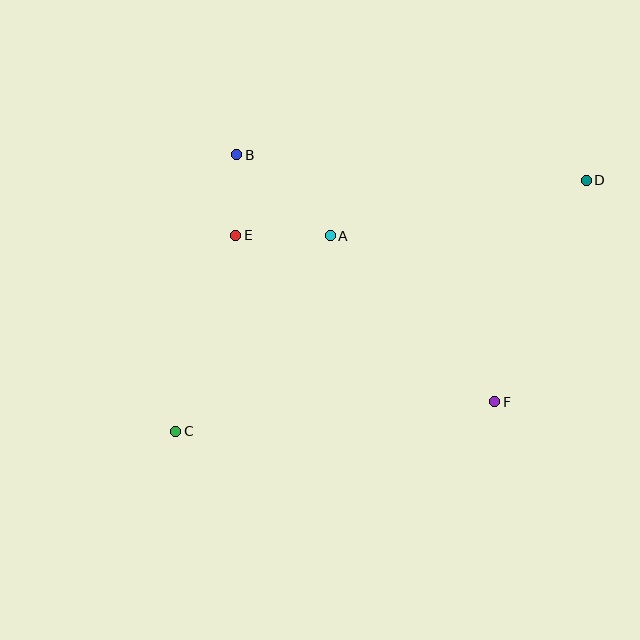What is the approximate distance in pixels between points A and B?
The distance between A and B is approximately 124 pixels.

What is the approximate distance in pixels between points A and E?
The distance between A and E is approximately 95 pixels.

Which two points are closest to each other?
Points B and E are closest to each other.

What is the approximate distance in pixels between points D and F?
The distance between D and F is approximately 240 pixels.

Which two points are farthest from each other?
Points C and D are farthest from each other.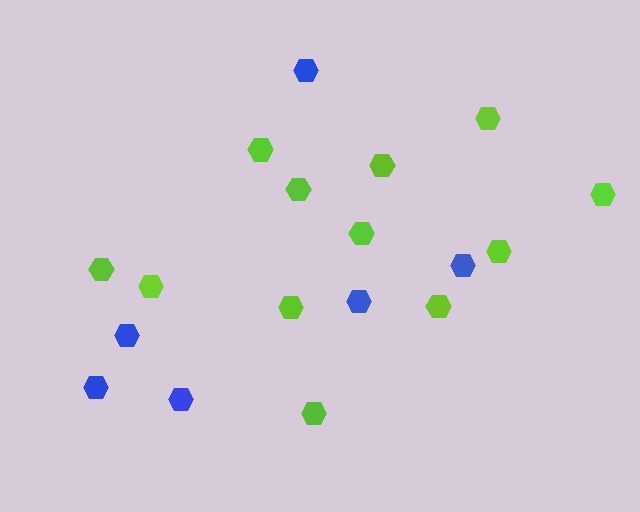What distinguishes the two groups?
There are 2 groups: one group of blue hexagons (6) and one group of lime hexagons (12).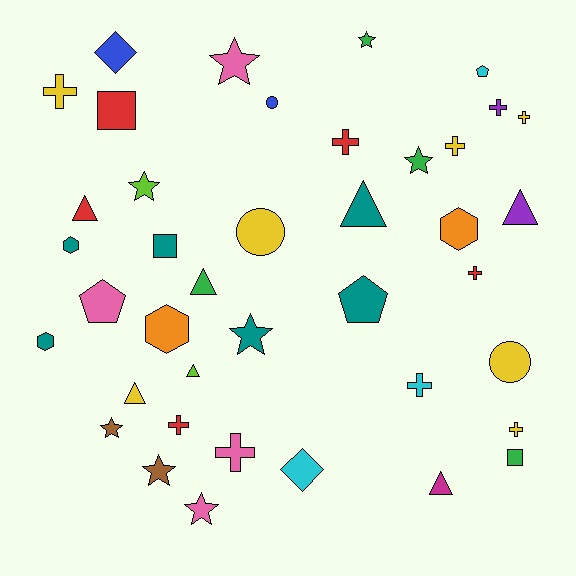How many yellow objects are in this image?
There are 7 yellow objects.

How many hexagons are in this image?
There are 4 hexagons.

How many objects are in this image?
There are 40 objects.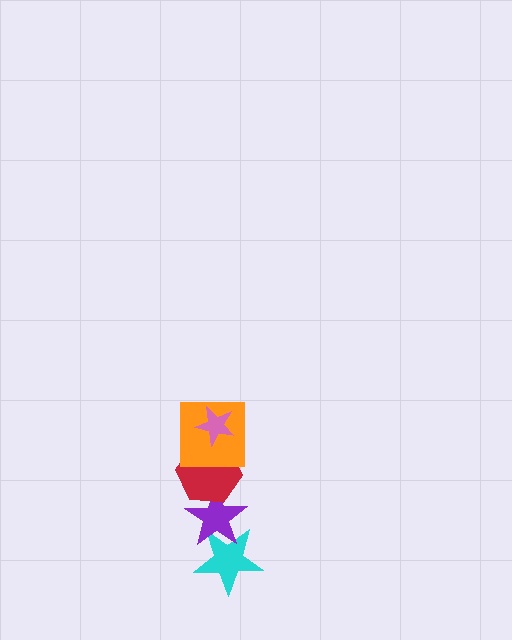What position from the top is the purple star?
The purple star is 4th from the top.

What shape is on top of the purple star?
The red hexagon is on top of the purple star.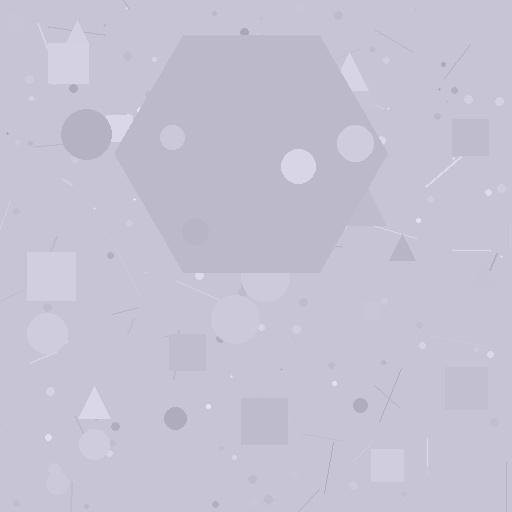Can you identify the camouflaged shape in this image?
The camouflaged shape is a hexagon.